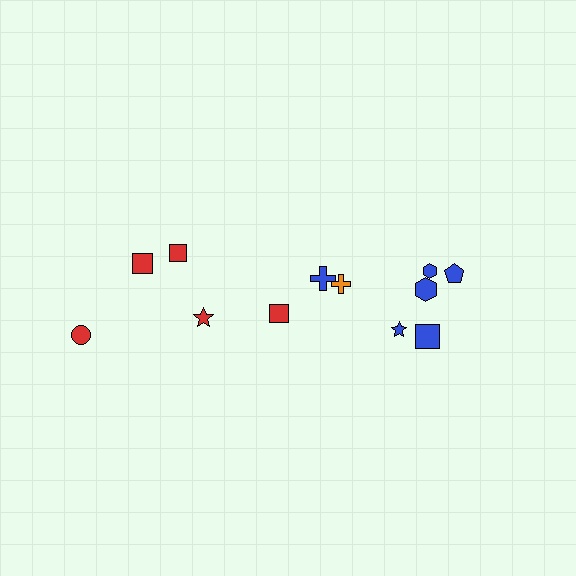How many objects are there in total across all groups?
There are 12 objects.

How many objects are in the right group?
There are 7 objects.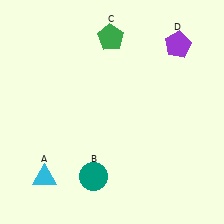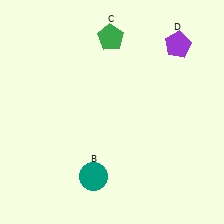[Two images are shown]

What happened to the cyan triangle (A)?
The cyan triangle (A) was removed in Image 2. It was in the bottom-left area of Image 1.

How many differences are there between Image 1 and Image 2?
There is 1 difference between the two images.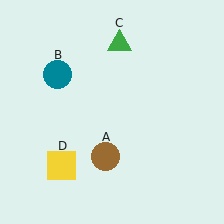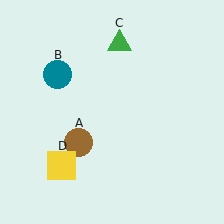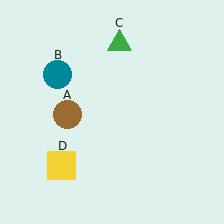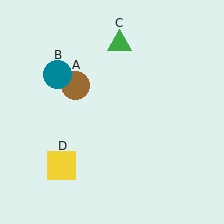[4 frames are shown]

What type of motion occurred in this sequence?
The brown circle (object A) rotated clockwise around the center of the scene.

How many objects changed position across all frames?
1 object changed position: brown circle (object A).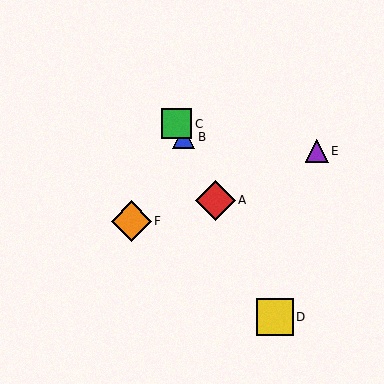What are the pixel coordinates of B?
Object B is at (184, 137).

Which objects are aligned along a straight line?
Objects A, B, C, D are aligned along a straight line.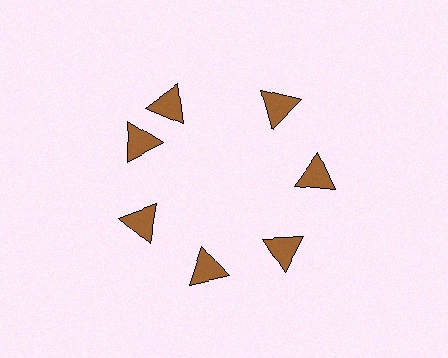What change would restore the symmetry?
The symmetry would be restored by rotating it back into even spacing with its neighbors so that all 7 triangles sit at equal angles and equal distance from the center.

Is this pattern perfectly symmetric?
No. The 7 brown triangles are arranged in a ring, but one element near the 12 o'clock position is rotated out of alignment along the ring, breaking the 7-fold rotational symmetry.